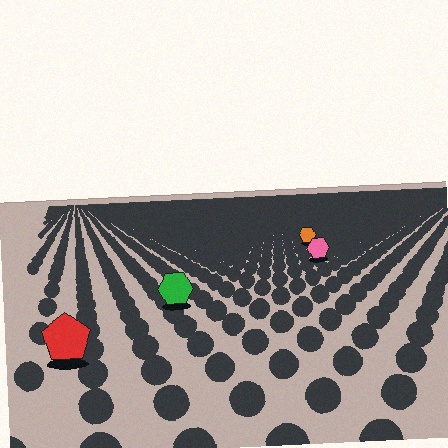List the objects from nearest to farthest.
From nearest to farthest: the red pentagon, the green hexagon, the pink hexagon, the orange hexagon.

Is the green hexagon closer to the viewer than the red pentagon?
No. The red pentagon is closer — you can tell from the texture gradient: the ground texture is coarser near it.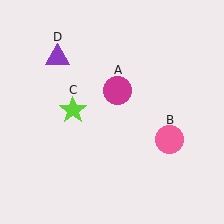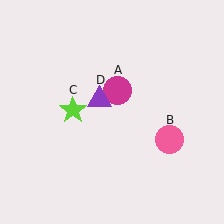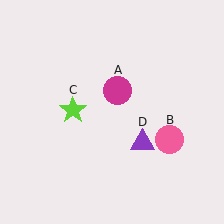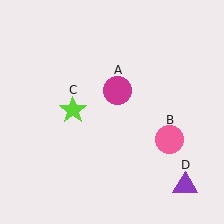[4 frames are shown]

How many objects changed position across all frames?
1 object changed position: purple triangle (object D).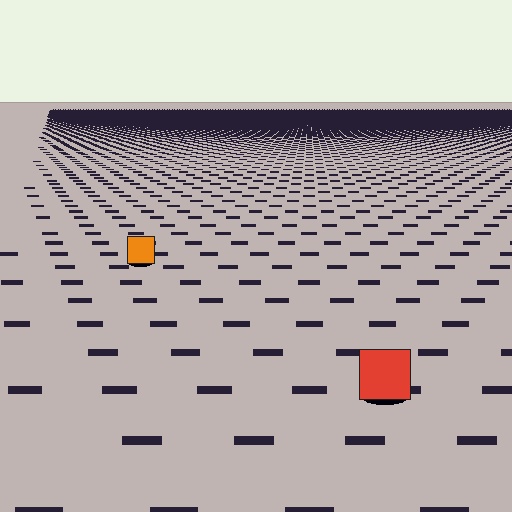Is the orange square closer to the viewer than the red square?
No. The red square is closer — you can tell from the texture gradient: the ground texture is coarser near it.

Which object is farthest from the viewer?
The orange square is farthest from the viewer. It appears smaller and the ground texture around it is denser.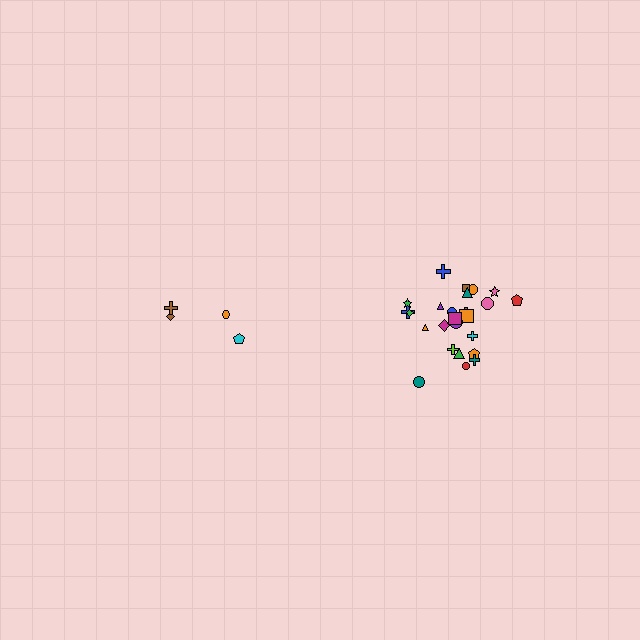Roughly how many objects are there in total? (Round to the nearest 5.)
Roughly 30 objects in total.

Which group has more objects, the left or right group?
The right group.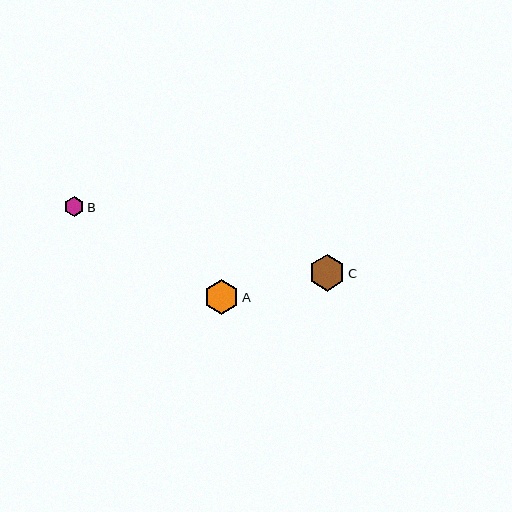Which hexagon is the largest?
Hexagon C is the largest with a size of approximately 37 pixels.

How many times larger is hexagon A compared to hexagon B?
Hexagon A is approximately 1.8 times the size of hexagon B.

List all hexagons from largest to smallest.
From largest to smallest: C, A, B.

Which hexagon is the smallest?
Hexagon B is the smallest with a size of approximately 20 pixels.